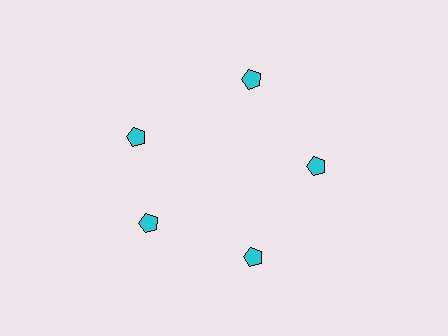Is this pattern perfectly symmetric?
No. The 5 cyan pentagons are arranged in a ring, but one element near the 10 o'clock position is rotated out of alignment along the ring, breaking the 5-fold rotational symmetry.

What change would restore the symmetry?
The symmetry would be restored by rotating it back into even spacing with its neighbors so that all 5 pentagons sit at equal angles and equal distance from the center.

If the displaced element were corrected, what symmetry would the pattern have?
It would have 5-fold rotational symmetry — the pattern would map onto itself every 72 degrees.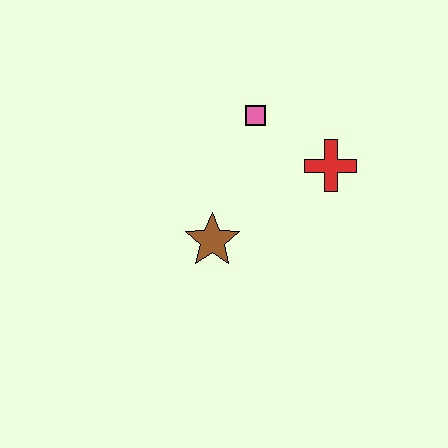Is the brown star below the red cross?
Yes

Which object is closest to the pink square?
The red cross is closest to the pink square.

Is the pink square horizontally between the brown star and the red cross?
Yes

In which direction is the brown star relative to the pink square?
The brown star is below the pink square.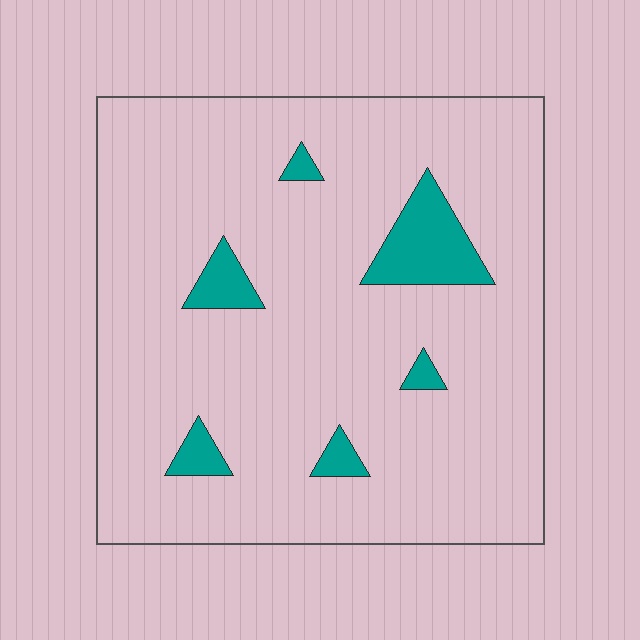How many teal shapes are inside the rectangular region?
6.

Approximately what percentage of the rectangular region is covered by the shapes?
Approximately 10%.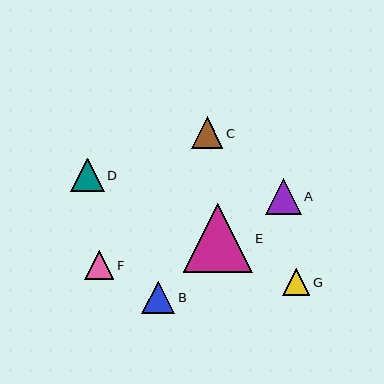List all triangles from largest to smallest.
From largest to smallest: E, A, D, B, C, F, G.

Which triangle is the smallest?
Triangle G is the smallest with a size of approximately 27 pixels.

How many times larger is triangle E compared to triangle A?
Triangle E is approximately 1.9 times the size of triangle A.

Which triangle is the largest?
Triangle E is the largest with a size of approximately 68 pixels.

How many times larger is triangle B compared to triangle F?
Triangle B is approximately 1.1 times the size of triangle F.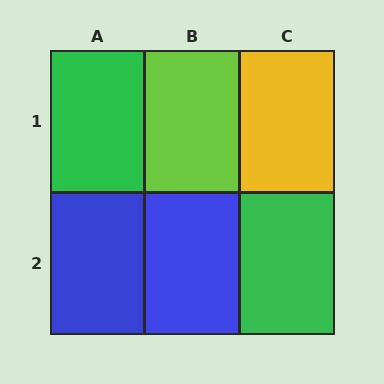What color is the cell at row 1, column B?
Lime.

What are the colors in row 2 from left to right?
Blue, blue, green.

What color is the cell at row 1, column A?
Green.